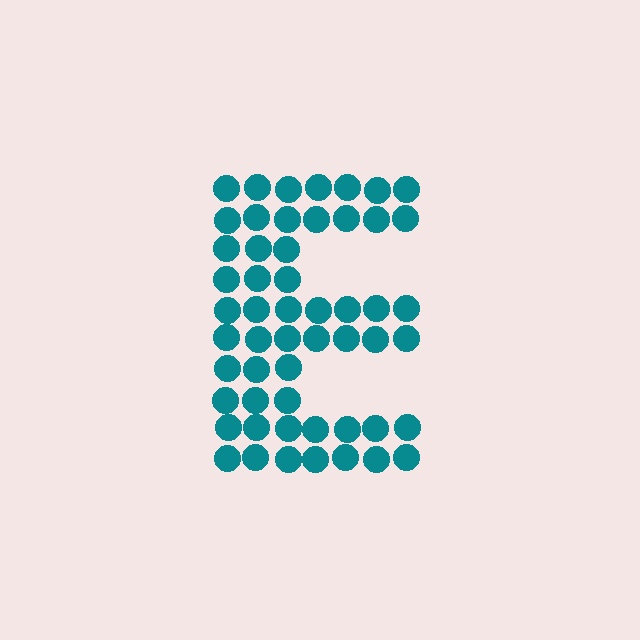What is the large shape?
The large shape is the letter E.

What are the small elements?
The small elements are circles.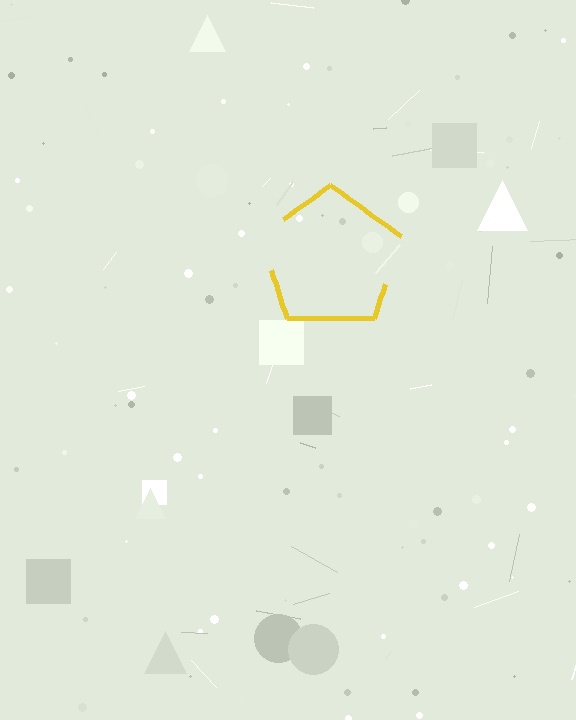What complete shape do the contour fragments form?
The contour fragments form a pentagon.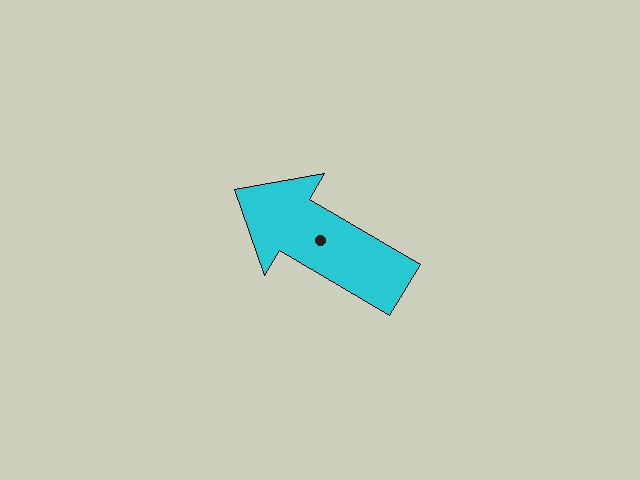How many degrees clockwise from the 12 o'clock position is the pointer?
Approximately 301 degrees.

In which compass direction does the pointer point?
Northwest.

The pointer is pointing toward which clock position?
Roughly 10 o'clock.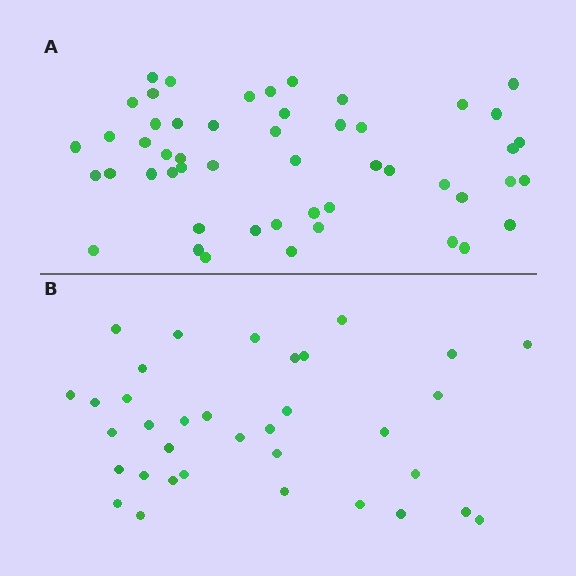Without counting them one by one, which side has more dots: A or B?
Region A (the top region) has more dots.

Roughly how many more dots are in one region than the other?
Region A has approximately 15 more dots than region B.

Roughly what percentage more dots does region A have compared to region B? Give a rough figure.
About 45% more.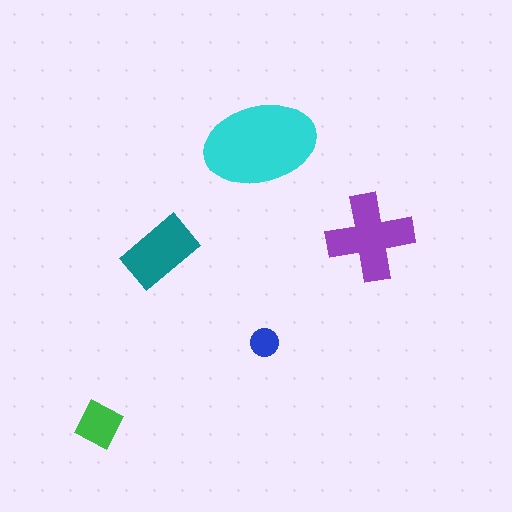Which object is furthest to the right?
The purple cross is rightmost.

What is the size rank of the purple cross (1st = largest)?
2nd.